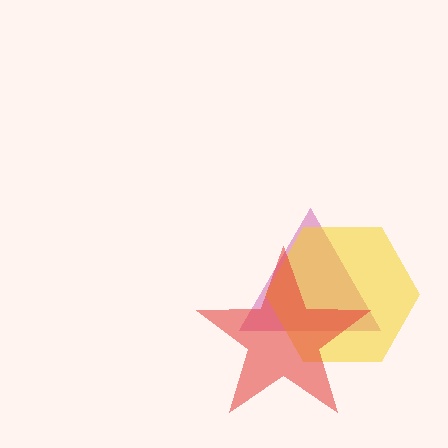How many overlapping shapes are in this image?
There are 3 overlapping shapes in the image.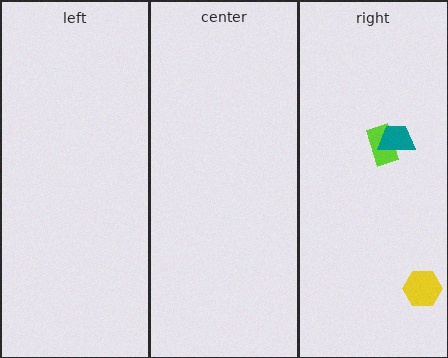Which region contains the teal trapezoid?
The right region.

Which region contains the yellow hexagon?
The right region.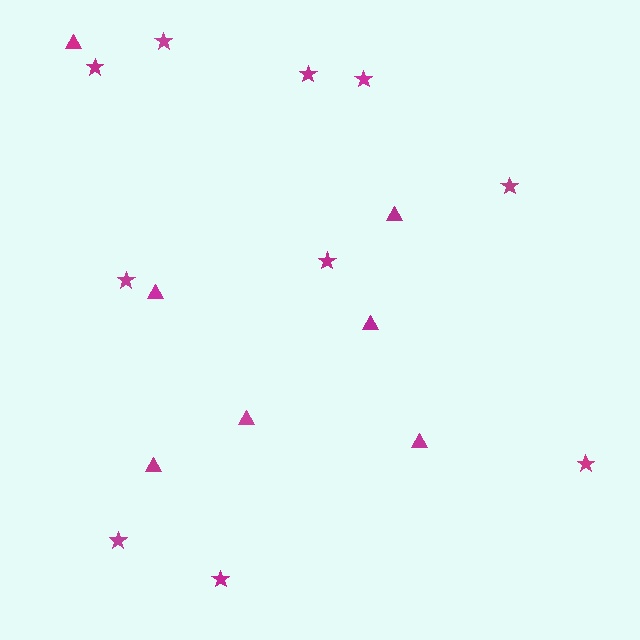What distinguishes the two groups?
There are 2 groups: one group of triangles (7) and one group of stars (10).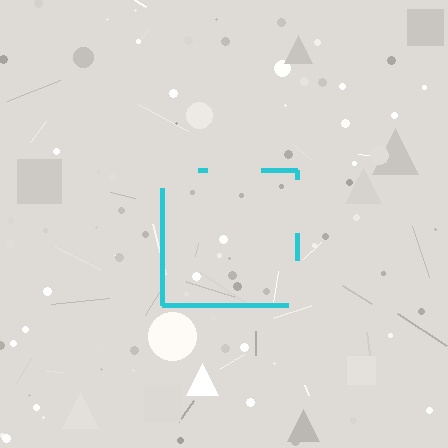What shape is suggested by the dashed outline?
The dashed outline suggests a square.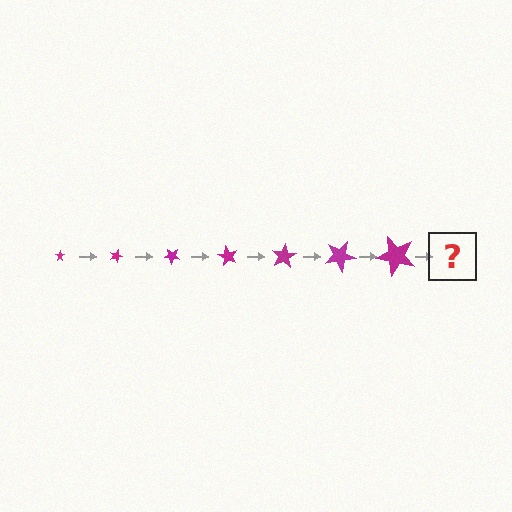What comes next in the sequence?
The next element should be a star, larger than the previous one and rotated 140 degrees from the start.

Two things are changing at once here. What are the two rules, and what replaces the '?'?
The two rules are that the star grows larger each step and it rotates 20 degrees each step. The '?' should be a star, larger than the previous one and rotated 140 degrees from the start.